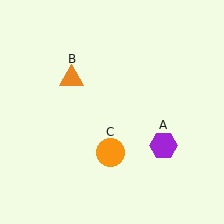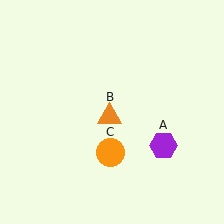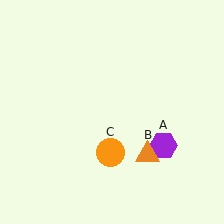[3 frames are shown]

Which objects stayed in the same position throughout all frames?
Purple hexagon (object A) and orange circle (object C) remained stationary.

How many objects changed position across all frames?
1 object changed position: orange triangle (object B).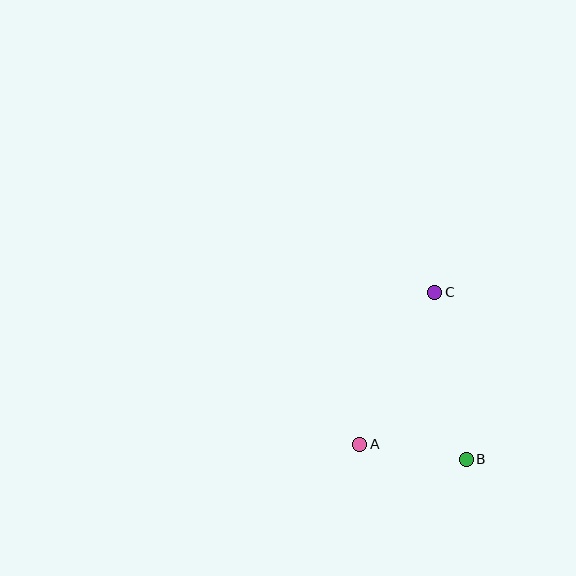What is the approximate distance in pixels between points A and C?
The distance between A and C is approximately 169 pixels.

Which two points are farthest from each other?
Points B and C are farthest from each other.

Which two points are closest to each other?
Points A and B are closest to each other.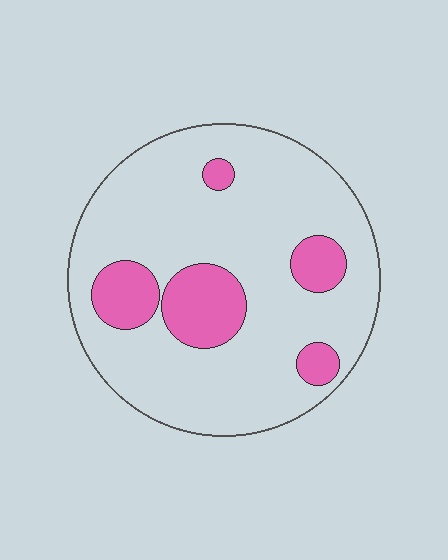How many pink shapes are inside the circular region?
5.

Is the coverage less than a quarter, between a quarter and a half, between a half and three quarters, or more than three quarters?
Less than a quarter.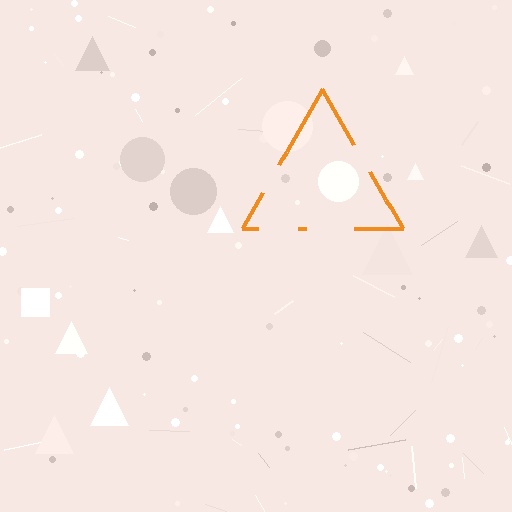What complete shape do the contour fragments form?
The contour fragments form a triangle.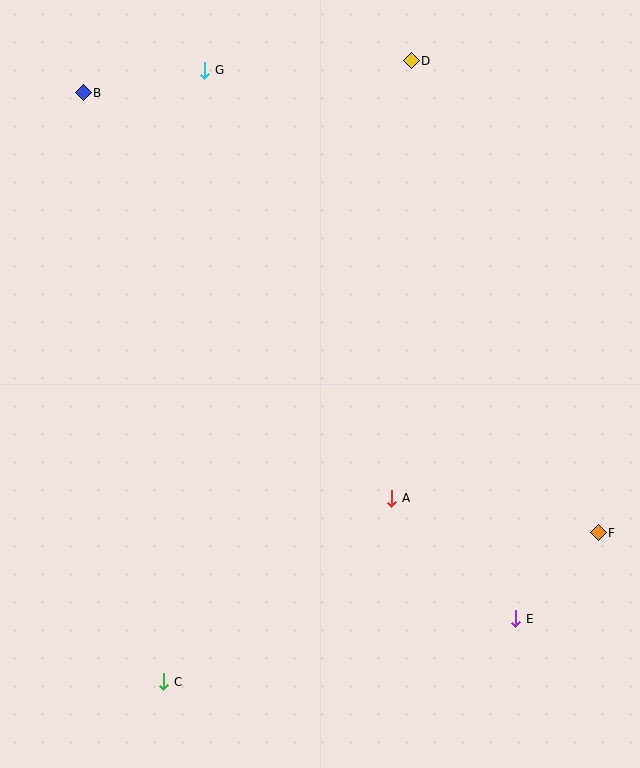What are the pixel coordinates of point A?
Point A is at (392, 498).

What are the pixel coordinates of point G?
Point G is at (205, 70).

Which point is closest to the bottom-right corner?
Point E is closest to the bottom-right corner.